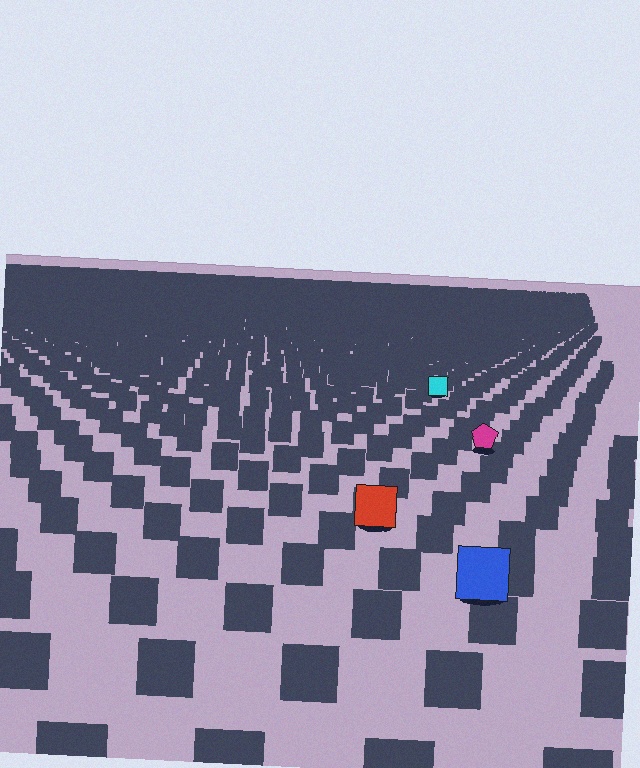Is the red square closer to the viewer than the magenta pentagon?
Yes. The red square is closer — you can tell from the texture gradient: the ground texture is coarser near it.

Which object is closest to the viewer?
The blue square is closest. The texture marks near it are larger and more spread out.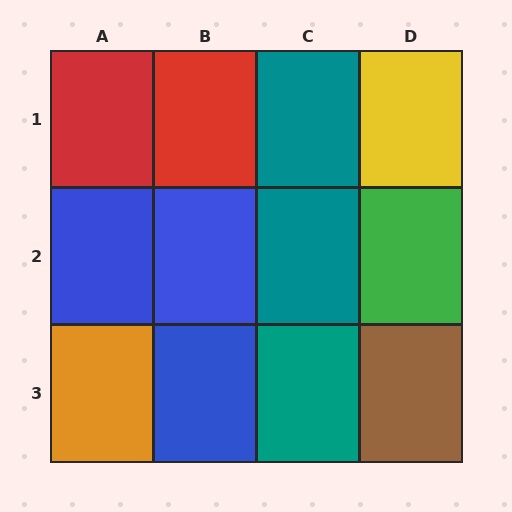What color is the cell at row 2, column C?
Teal.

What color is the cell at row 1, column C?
Teal.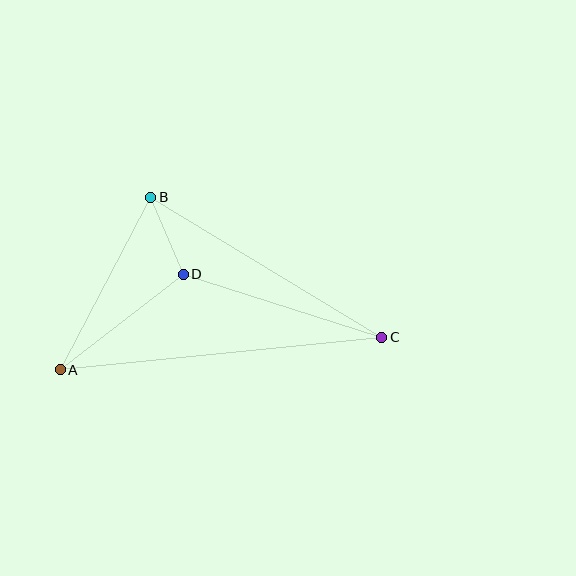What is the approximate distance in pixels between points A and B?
The distance between A and B is approximately 195 pixels.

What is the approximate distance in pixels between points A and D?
The distance between A and D is approximately 156 pixels.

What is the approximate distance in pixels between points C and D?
The distance between C and D is approximately 208 pixels.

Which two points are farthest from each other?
Points A and C are farthest from each other.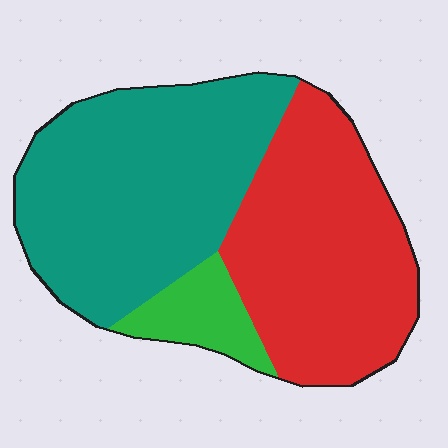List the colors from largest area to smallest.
From largest to smallest: teal, red, green.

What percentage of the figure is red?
Red takes up between a third and a half of the figure.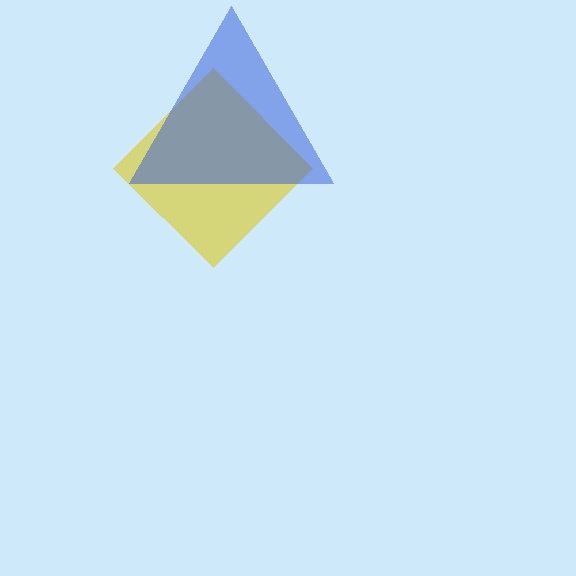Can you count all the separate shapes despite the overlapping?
Yes, there are 2 separate shapes.